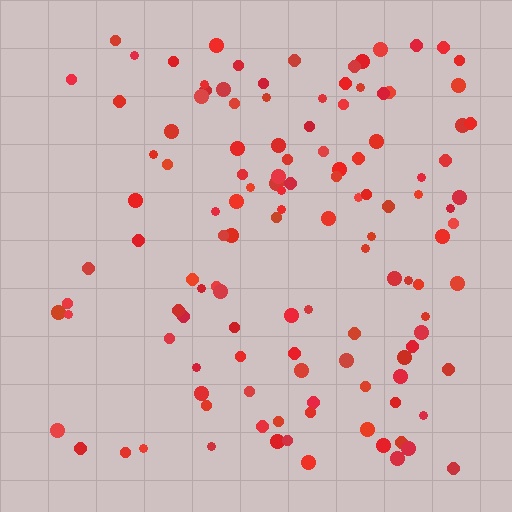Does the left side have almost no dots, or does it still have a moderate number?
Still a moderate number, just noticeably fewer than the right.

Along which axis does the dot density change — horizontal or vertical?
Horizontal.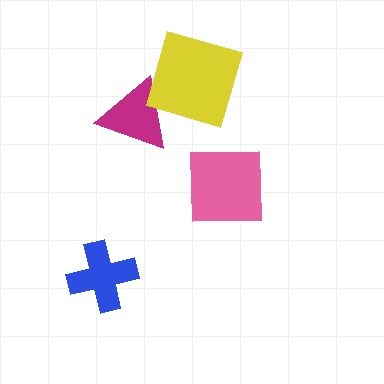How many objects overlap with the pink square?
0 objects overlap with the pink square.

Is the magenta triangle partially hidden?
Yes, it is partially covered by another shape.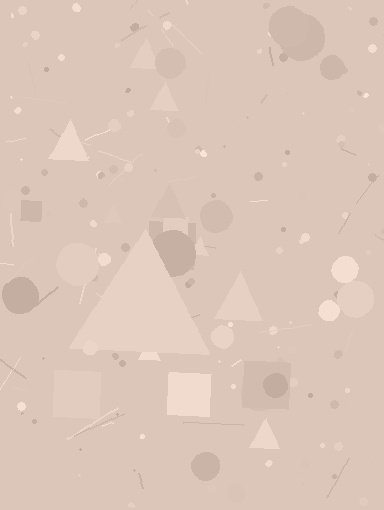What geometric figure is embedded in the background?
A triangle is embedded in the background.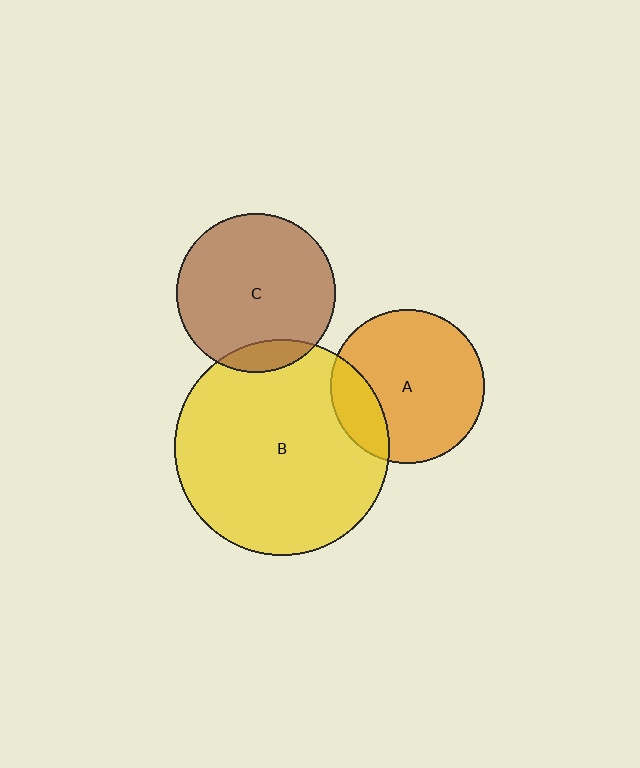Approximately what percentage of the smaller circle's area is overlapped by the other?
Approximately 10%.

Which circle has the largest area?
Circle B (yellow).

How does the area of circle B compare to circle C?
Approximately 1.8 times.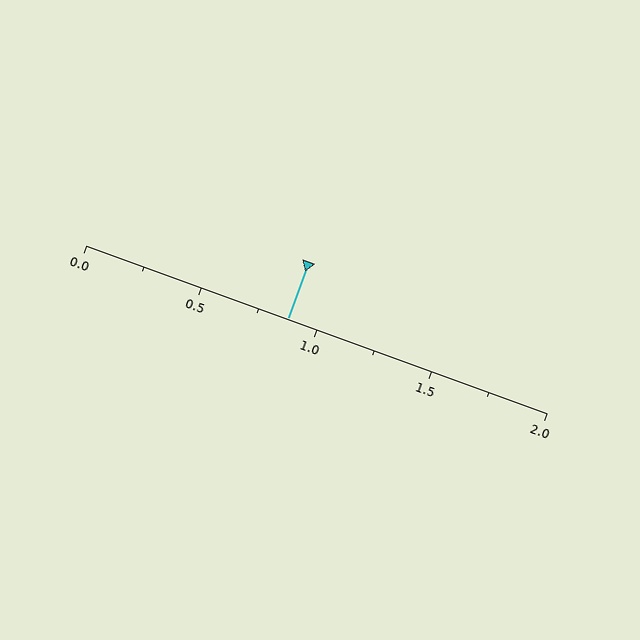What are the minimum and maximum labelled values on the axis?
The axis runs from 0.0 to 2.0.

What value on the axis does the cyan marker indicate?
The marker indicates approximately 0.88.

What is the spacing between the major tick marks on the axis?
The major ticks are spaced 0.5 apart.